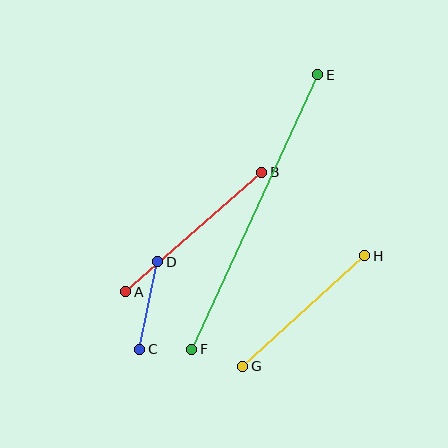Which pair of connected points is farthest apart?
Points E and F are farthest apart.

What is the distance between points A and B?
The distance is approximately 181 pixels.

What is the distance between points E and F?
The distance is approximately 302 pixels.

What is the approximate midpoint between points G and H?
The midpoint is at approximately (304, 311) pixels.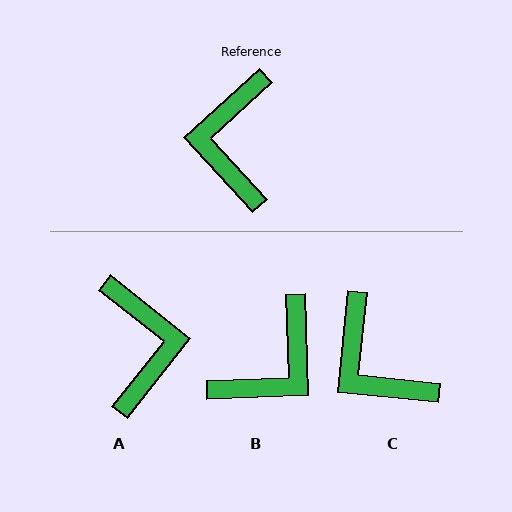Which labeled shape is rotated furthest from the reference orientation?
A, about 171 degrees away.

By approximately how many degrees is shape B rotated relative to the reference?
Approximately 140 degrees counter-clockwise.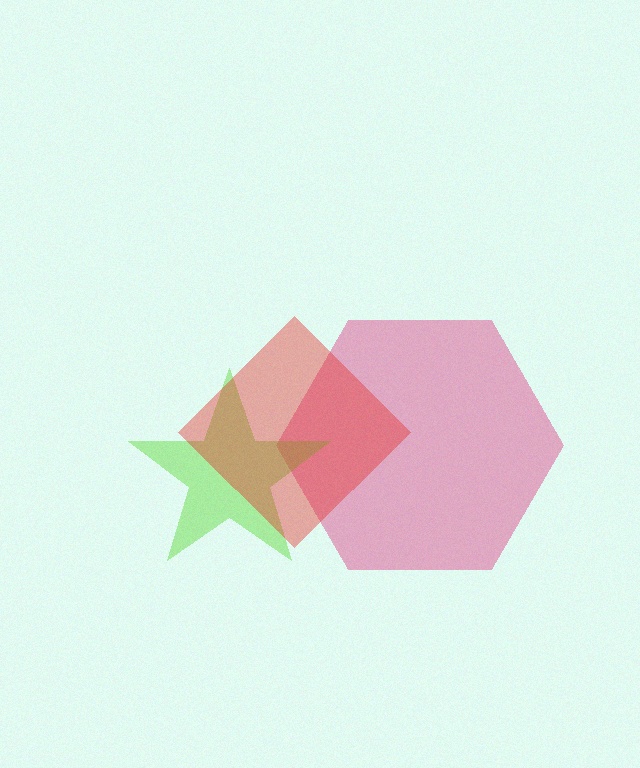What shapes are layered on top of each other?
The layered shapes are: a pink hexagon, a lime star, a red diamond.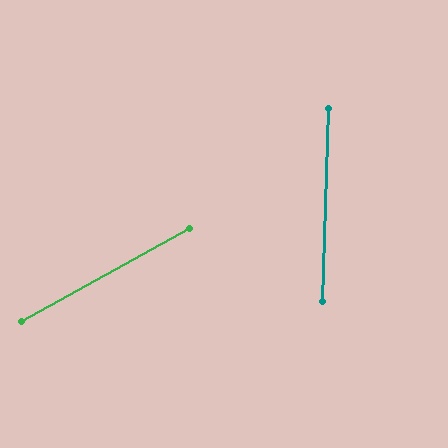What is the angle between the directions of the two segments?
Approximately 60 degrees.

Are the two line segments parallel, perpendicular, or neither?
Neither parallel nor perpendicular — they differ by about 60°.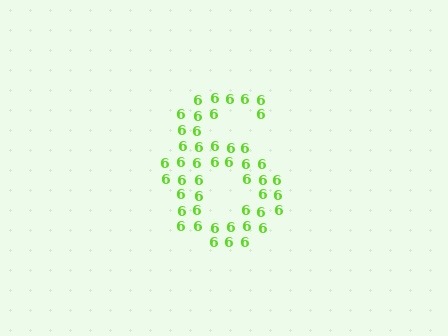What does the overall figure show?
The overall figure shows the digit 6.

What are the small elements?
The small elements are digit 6's.